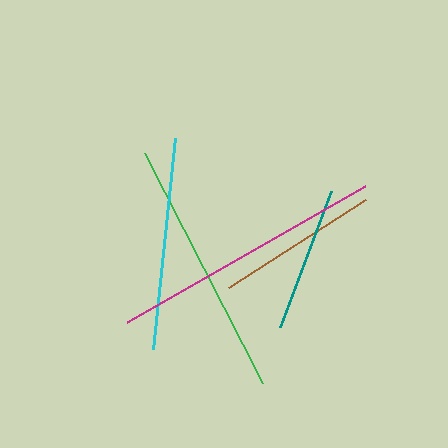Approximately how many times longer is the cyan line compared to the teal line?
The cyan line is approximately 1.5 times the length of the teal line.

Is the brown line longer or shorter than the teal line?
The brown line is longer than the teal line.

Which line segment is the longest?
The magenta line is the longest at approximately 274 pixels.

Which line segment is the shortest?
The teal line is the shortest at approximately 145 pixels.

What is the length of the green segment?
The green segment is approximately 258 pixels long.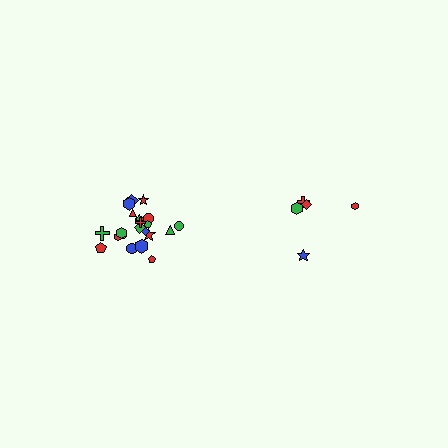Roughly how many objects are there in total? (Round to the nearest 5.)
Roughly 25 objects in total.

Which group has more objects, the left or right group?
The left group.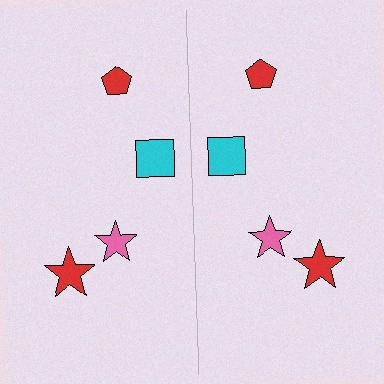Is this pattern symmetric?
Yes, this pattern has bilateral (reflection) symmetry.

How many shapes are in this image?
There are 8 shapes in this image.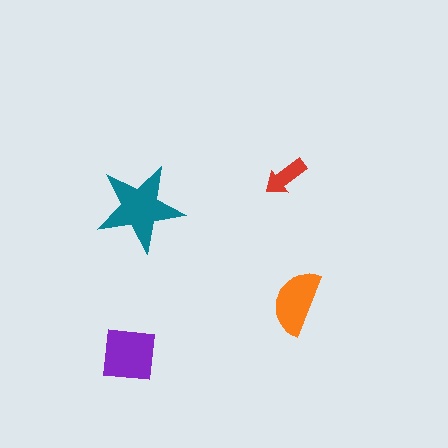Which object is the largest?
The teal star.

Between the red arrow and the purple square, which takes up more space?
The purple square.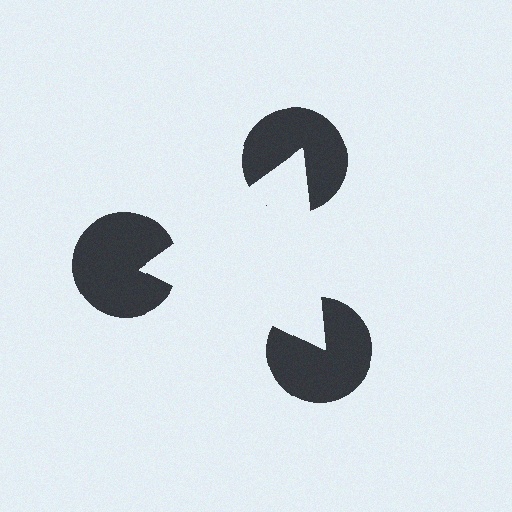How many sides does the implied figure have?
3 sides.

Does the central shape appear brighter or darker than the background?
It typically appears slightly brighter than the background, even though no actual brightness change is drawn.